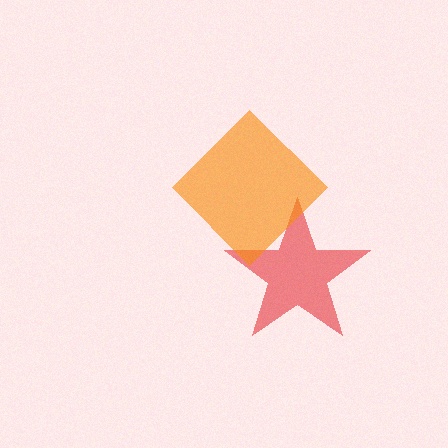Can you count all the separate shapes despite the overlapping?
Yes, there are 2 separate shapes.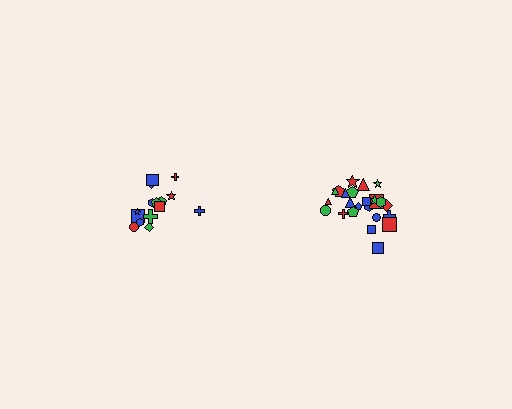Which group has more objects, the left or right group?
The right group.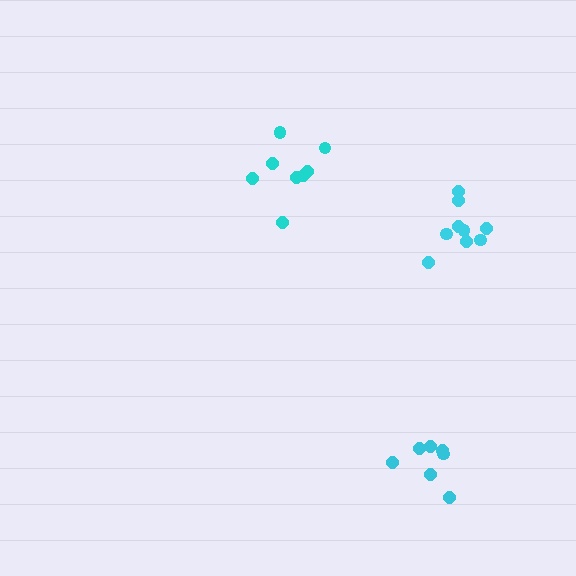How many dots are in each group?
Group 1: 8 dots, Group 2: 7 dots, Group 3: 9 dots (24 total).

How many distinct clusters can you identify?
There are 3 distinct clusters.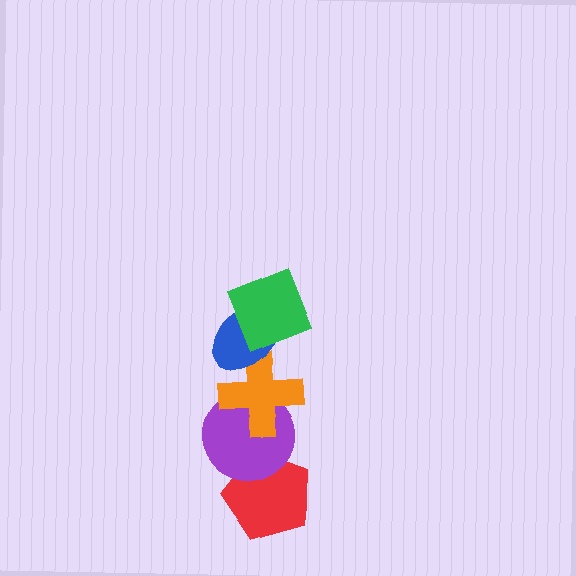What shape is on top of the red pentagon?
The purple circle is on top of the red pentagon.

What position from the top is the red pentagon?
The red pentagon is 5th from the top.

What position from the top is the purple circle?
The purple circle is 4th from the top.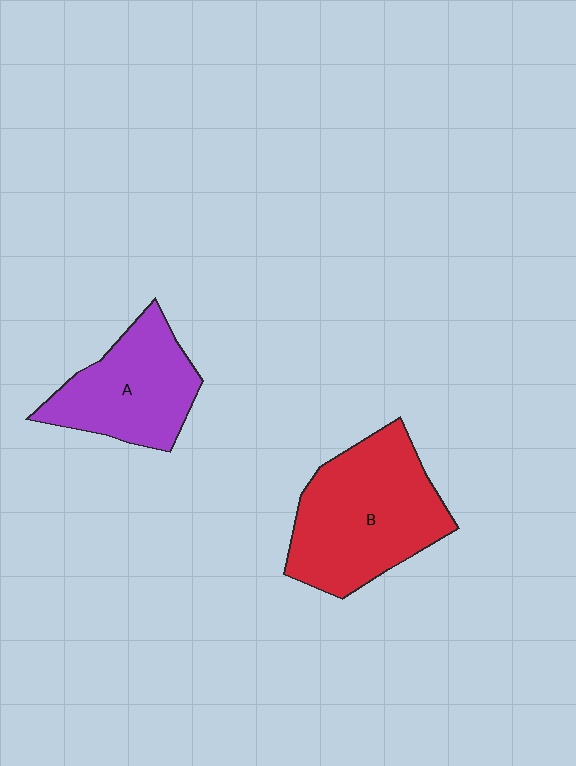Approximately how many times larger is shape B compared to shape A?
Approximately 1.4 times.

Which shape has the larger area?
Shape B (red).